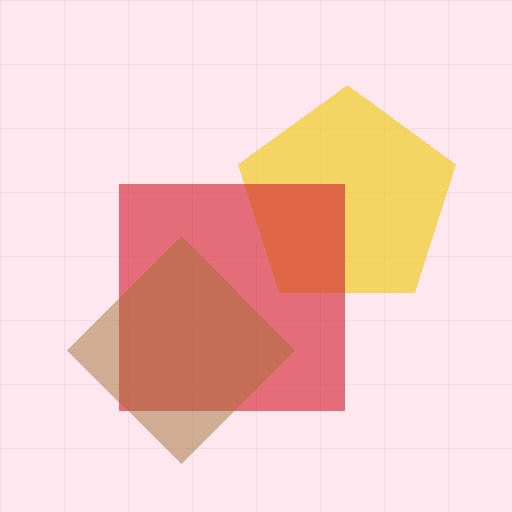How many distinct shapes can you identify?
There are 3 distinct shapes: a yellow pentagon, a red square, a brown diamond.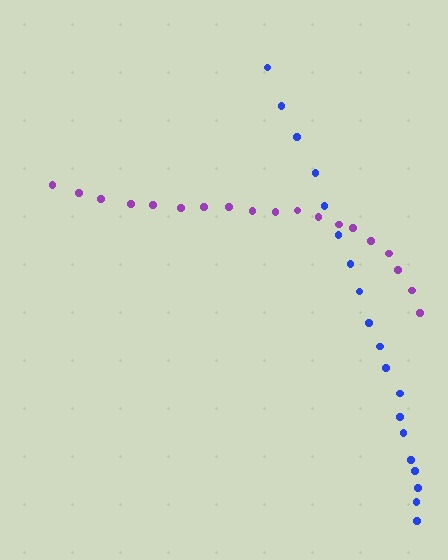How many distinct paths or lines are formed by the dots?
There are 2 distinct paths.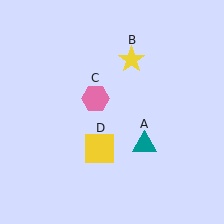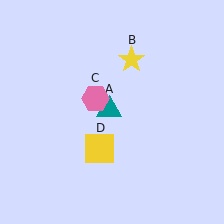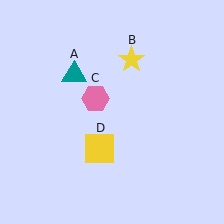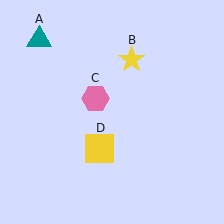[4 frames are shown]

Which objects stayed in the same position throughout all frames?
Yellow star (object B) and pink hexagon (object C) and yellow square (object D) remained stationary.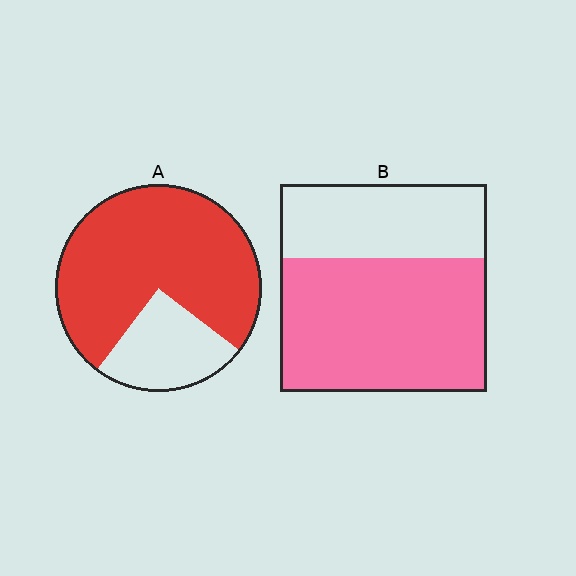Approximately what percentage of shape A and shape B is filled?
A is approximately 75% and B is approximately 65%.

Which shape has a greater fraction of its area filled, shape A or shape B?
Shape A.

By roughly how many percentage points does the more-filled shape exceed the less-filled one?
By roughly 10 percentage points (A over B).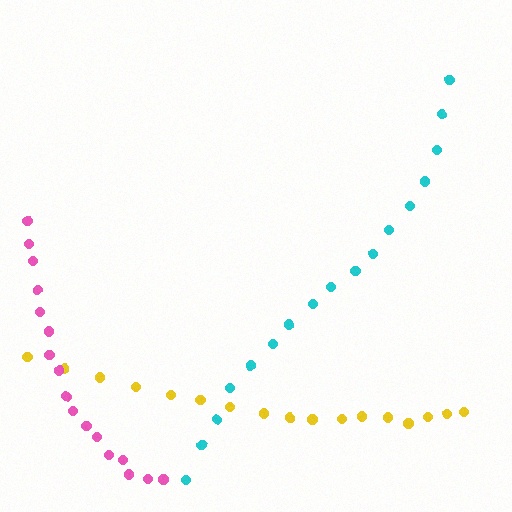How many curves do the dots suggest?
There are 3 distinct paths.